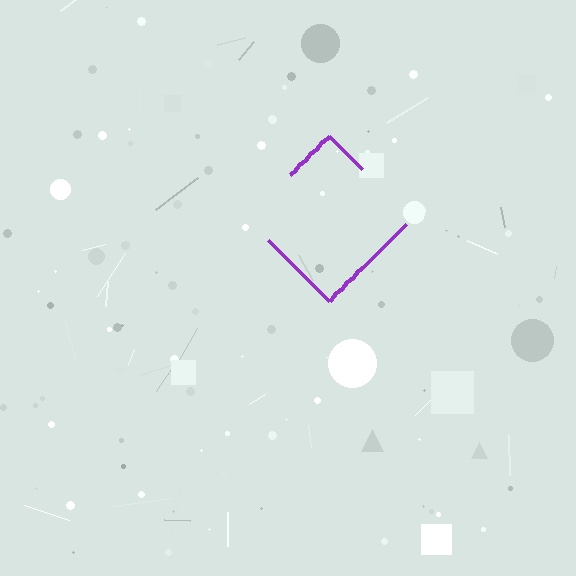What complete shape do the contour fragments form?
The contour fragments form a diamond.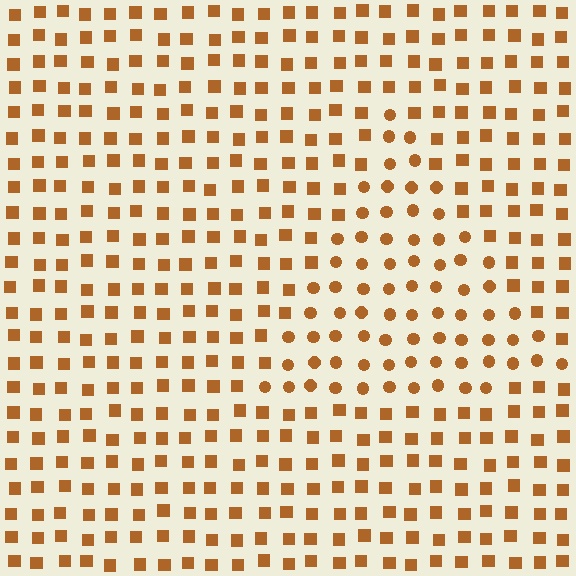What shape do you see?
I see a triangle.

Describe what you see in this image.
The image is filled with small brown elements arranged in a uniform grid. A triangle-shaped region contains circles, while the surrounding area contains squares. The boundary is defined purely by the change in element shape.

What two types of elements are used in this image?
The image uses circles inside the triangle region and squares outside it.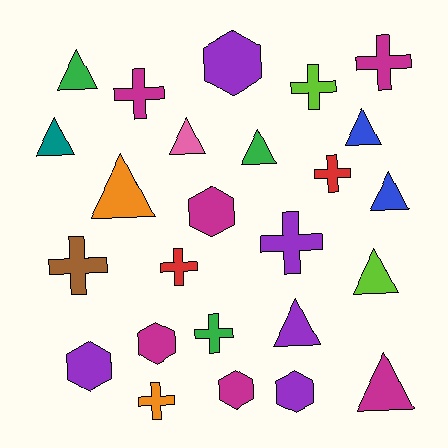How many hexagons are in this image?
There are 6 hexagons.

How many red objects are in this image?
There are 2 red objects.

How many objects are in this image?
There are 25 objects.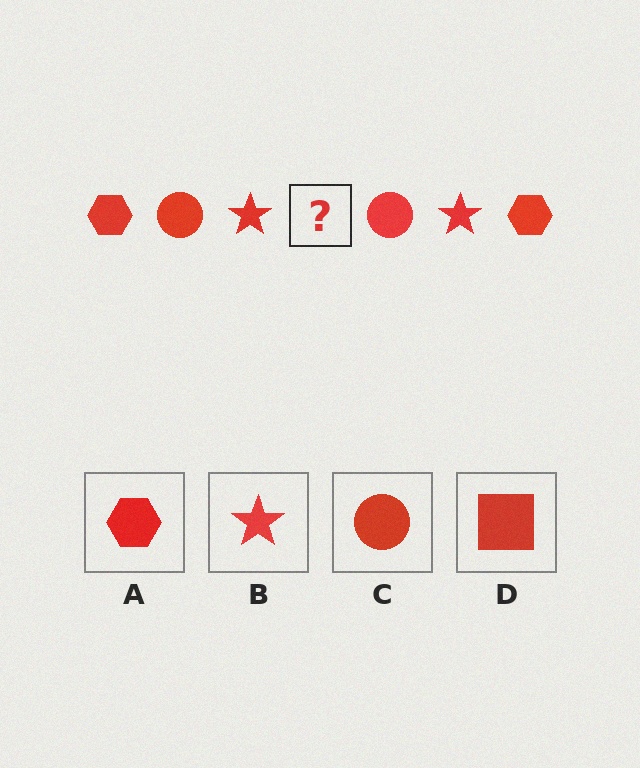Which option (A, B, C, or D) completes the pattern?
A.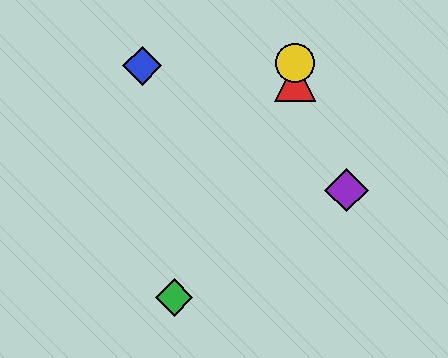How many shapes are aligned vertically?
2 shapes (the red triangle, the yellow circle) are aligned vertically.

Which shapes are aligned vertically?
The red triangle, the yellow circle are aligned vertically.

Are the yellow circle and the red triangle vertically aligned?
Yes, both are at x≈295.